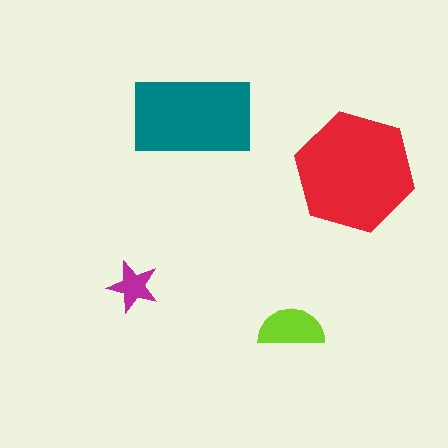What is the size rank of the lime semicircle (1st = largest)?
3rd.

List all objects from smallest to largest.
The magenta star, the lime semicircle, the teal rectangle, the red hexagon.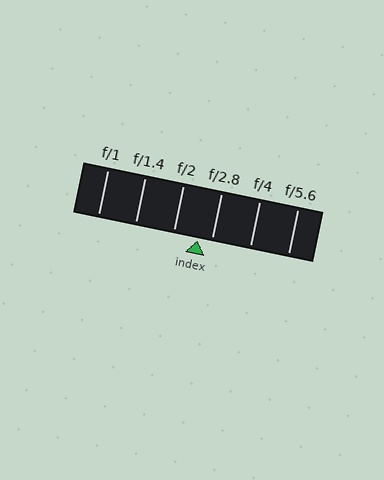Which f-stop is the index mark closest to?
The index mark is closest to f/2.8.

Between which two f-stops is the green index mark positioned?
The index mark is between f/2 and f/2.8.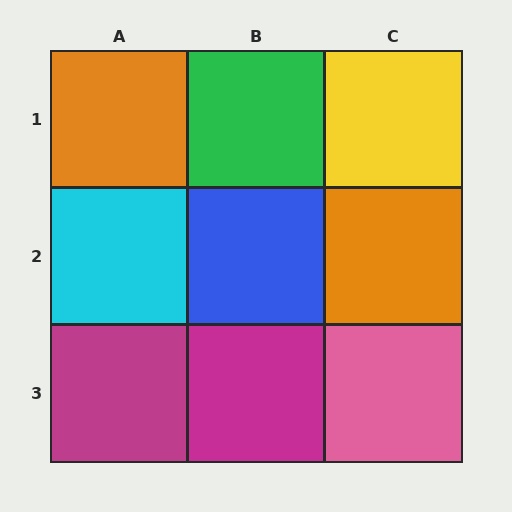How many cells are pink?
1 cell is pink.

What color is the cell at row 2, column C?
Orange.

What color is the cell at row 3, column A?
Magenta.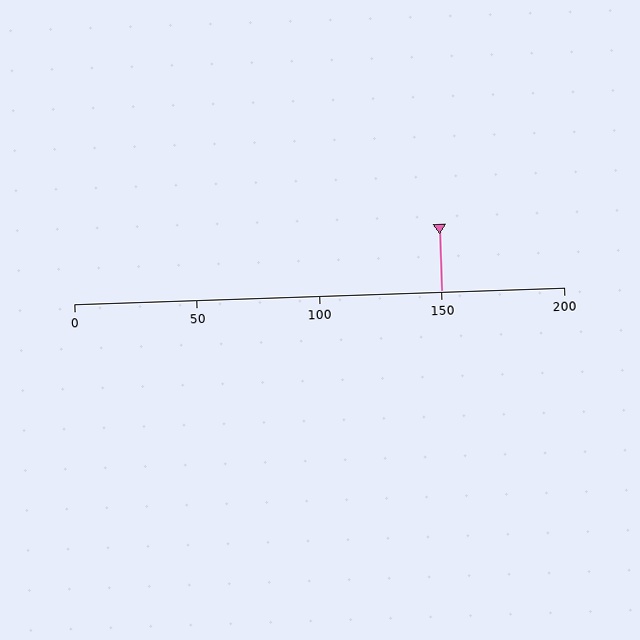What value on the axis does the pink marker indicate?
The marker indicates approximately 150.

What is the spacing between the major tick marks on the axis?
The major ticks are spaced 50 apart.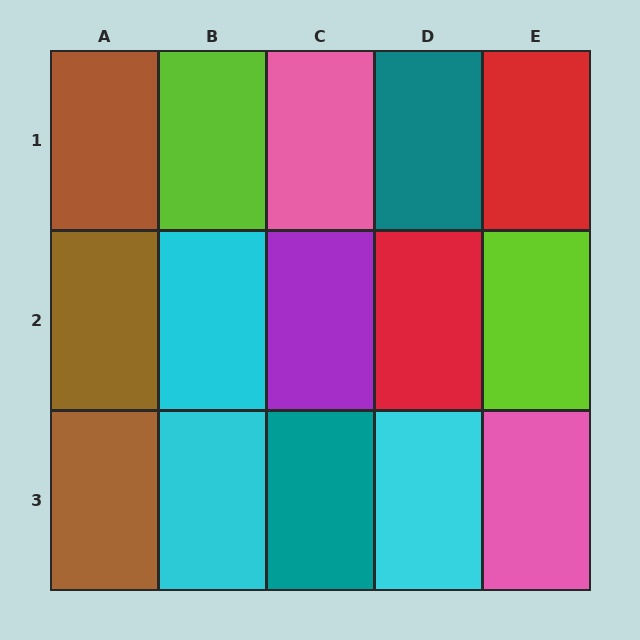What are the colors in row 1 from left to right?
Brown, lime, pink, teal, red.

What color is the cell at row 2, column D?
Red.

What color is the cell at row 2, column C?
Purple.